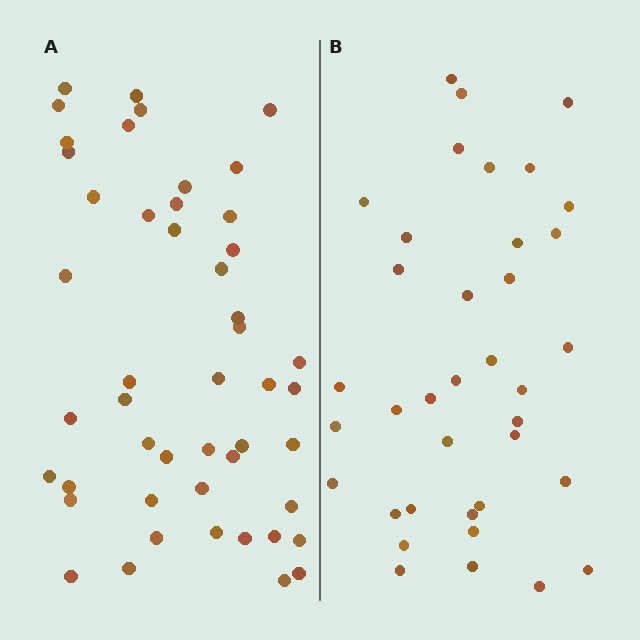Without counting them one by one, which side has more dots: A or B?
Region A (the left region) has more dots.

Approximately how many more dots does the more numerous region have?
Region A has roughly 12 or so more dots than region B.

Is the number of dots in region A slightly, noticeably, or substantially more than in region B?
Region A has noticeably more, but not dramatically so. The ratio is roughly 1.3 to 1.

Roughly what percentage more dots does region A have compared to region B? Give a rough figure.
About 30% more.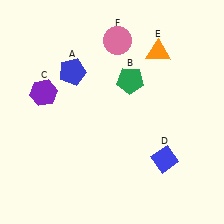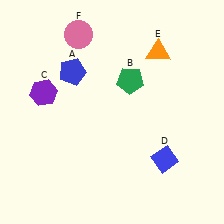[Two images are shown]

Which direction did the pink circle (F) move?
The pink circle (F) moved left.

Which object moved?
The pink circle (F) moved left.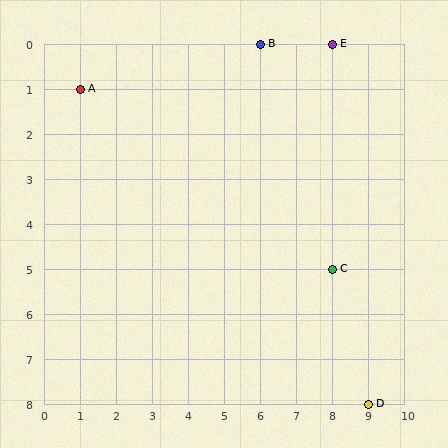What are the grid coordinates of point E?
Point E is at grid coordinates (8, 0).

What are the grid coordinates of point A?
Point A is at grid coordinates (1, 1).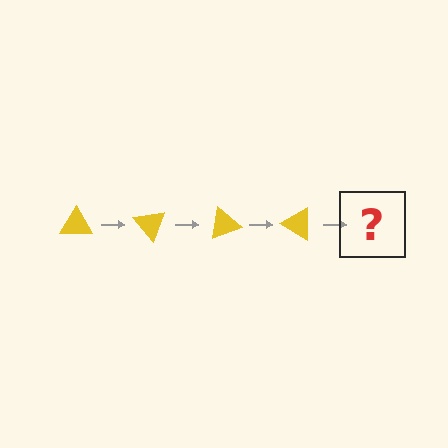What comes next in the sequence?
The next element should be a yellow triangle rotated 200 degrees.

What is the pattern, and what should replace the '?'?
The pattern is that the triangle rotates 50 degrees each step. The '?' should be a yellow triangle rotated 200 degrees.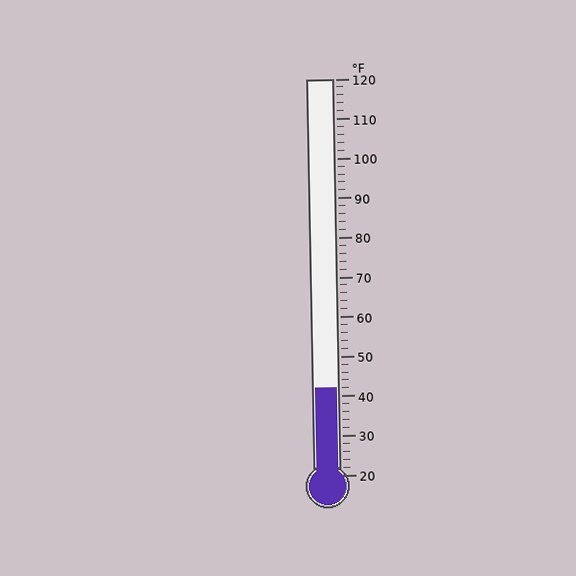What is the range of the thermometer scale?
The thermometer scale ranges from 20°F to 120°F.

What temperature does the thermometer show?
The thermometer shows approximately 42°F.